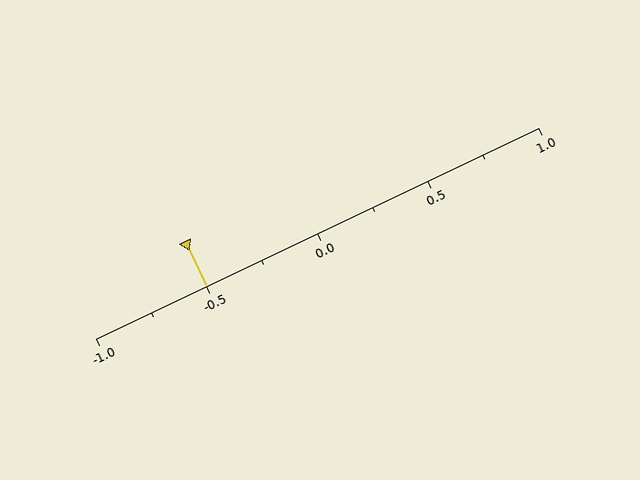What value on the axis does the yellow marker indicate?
The marker indicates approximately -0.5.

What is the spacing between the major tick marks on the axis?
The major ticks are spaced 0.5 apart.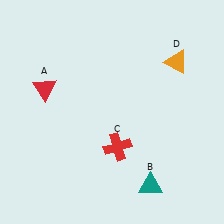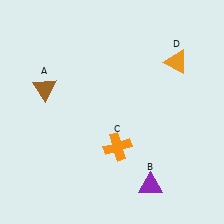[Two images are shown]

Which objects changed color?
A changed from red to brown. B changed from teal to purple. C changed from red to orange.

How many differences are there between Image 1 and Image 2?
There are 3 differences between the two images.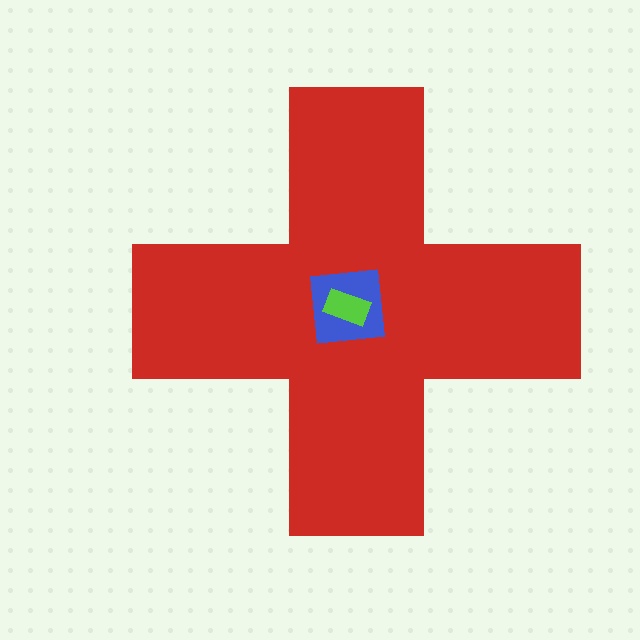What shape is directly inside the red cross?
The blue square.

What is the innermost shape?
The lime rectangle.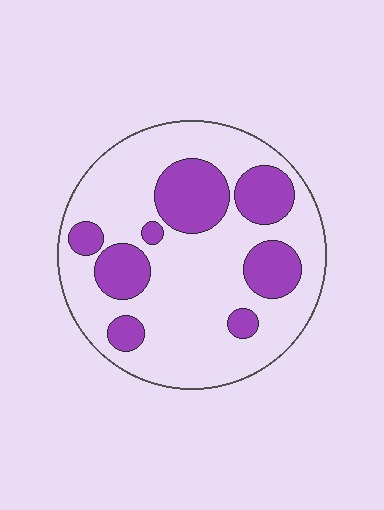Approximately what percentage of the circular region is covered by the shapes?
Approximately 30%.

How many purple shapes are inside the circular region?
8.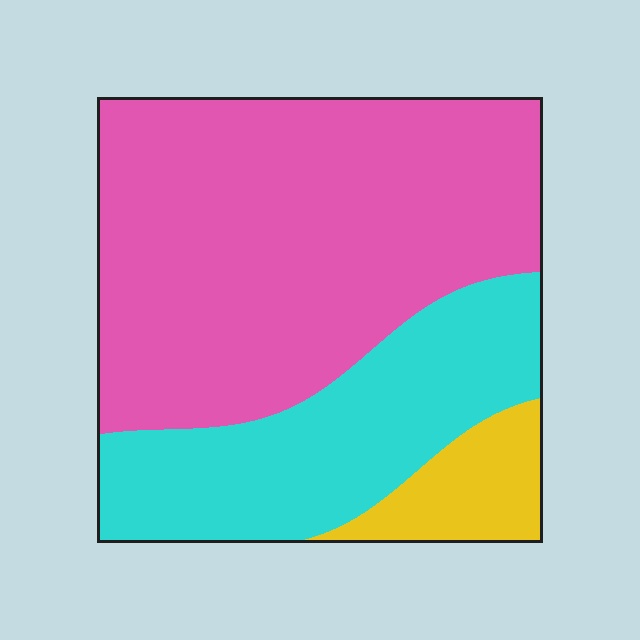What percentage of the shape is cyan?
Cyan takes up about one third (1/3) of the shape.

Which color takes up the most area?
Pink, at roughly 60%.